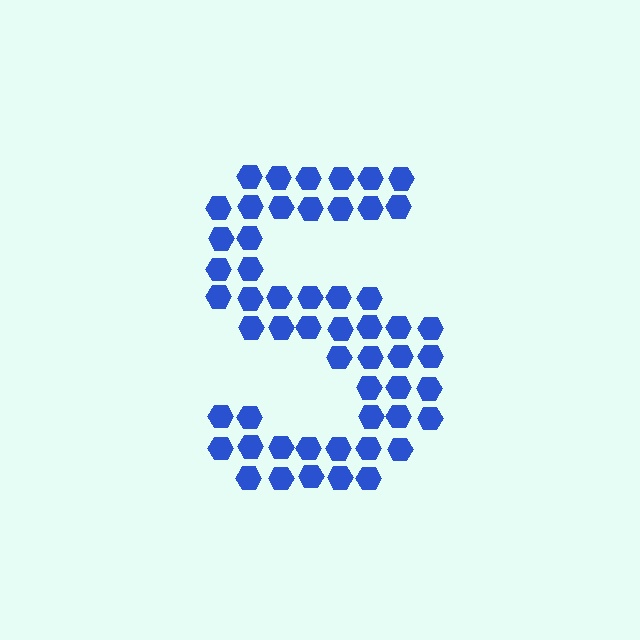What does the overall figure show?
The overall figure shows the letter S.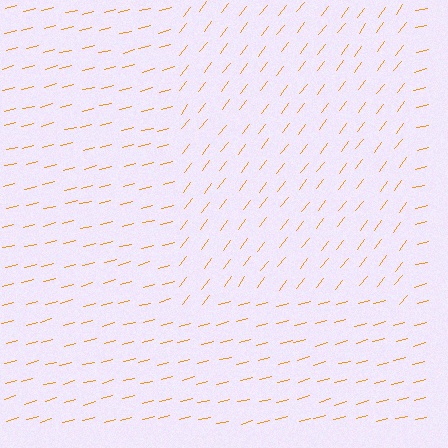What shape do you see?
I see a rectangle.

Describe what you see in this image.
The image is filled with small orange line segments. A rectangle region in the image has lines oriented differently from the surrounding lines, creating a visible texture boundary.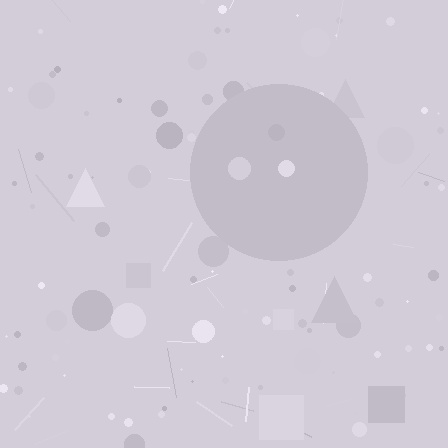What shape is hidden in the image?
A circle is hidden in the image.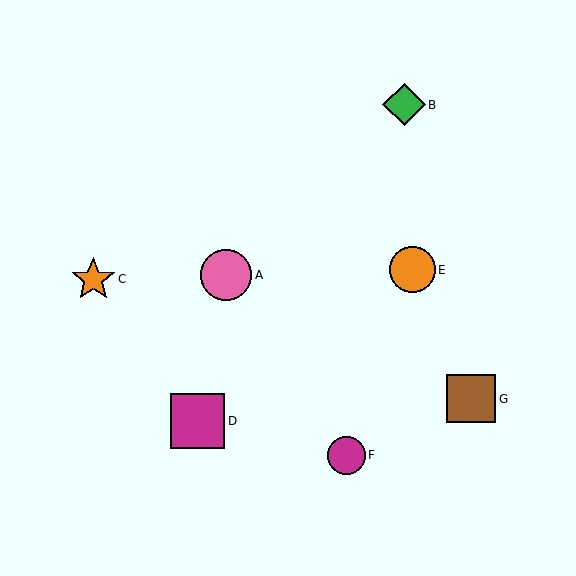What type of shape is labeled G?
Shape G is a brown square.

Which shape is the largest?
The magenta square (labeled D) is the largest.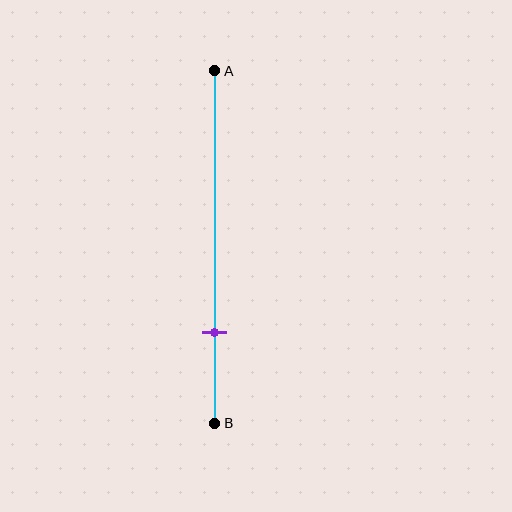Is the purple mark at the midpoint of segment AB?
No, the mark is at about 75% from A, not at the 50% midpoint.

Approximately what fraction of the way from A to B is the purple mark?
The purple mark is approximately 75% of the way from A to B.